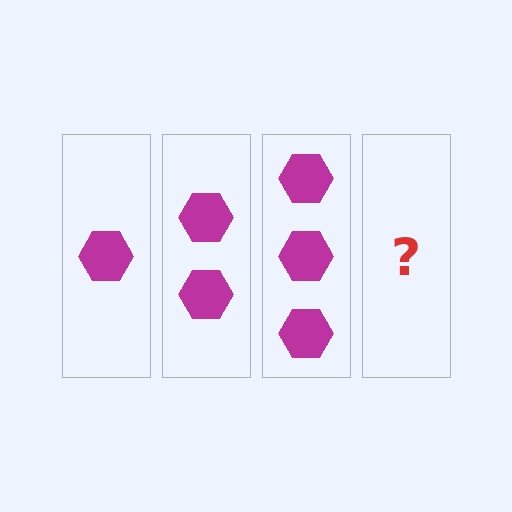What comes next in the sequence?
The next element should be 4 hexagons.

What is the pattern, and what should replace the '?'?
The pattern is that each step adds one more hexagon. The '?' should be 4 hexagons.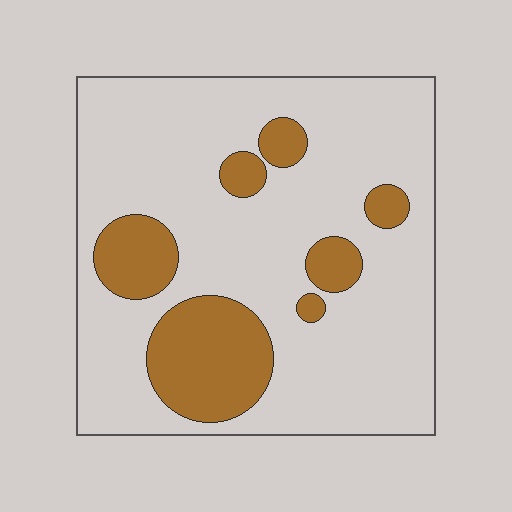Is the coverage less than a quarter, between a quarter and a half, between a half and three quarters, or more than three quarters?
Less than a quarter.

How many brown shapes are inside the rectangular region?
7.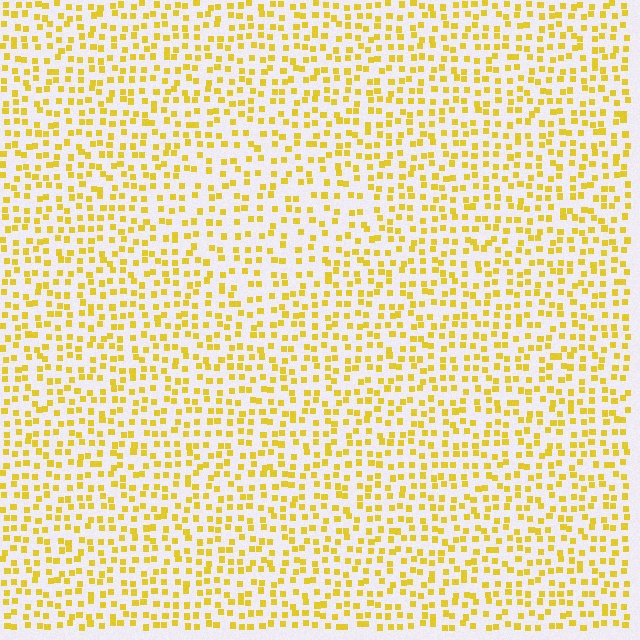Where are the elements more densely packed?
The elements are more densely packed outside the diamond boundary.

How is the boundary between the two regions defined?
The boundary is defined by a change in element density (approximately 1.4x ratio). All elements are the same color, size, and shape.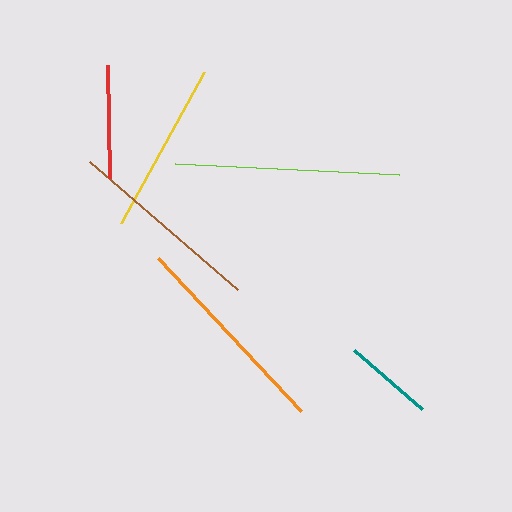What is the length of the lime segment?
The lime segment is approximately 224 pixels long.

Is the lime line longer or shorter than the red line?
The lime line is longer than the red line.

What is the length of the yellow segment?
The yellow segment is approximately 173 pixels long.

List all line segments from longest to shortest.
From longest to shortest: lime, orange, brown, yellow, red, teal.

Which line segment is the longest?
The lime line is the longest at approximately 224 pixels.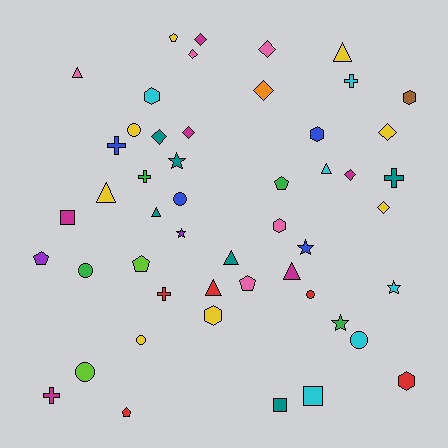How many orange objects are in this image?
There is 1 orange object.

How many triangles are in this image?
There are 8 triangles.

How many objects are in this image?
There are 50 objects.